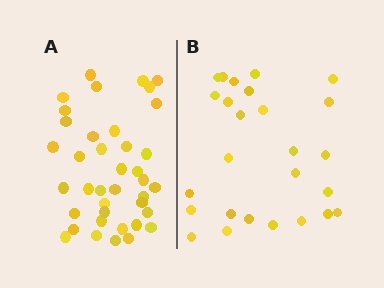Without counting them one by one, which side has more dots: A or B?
Region A (the left region) has more dots.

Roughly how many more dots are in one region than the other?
Region A has approximately 15 more dots than region B.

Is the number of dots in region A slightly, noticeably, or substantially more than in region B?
Region A has substantially more. The ratio is roughly 1.5 to 1.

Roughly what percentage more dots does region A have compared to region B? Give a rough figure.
About 50% more.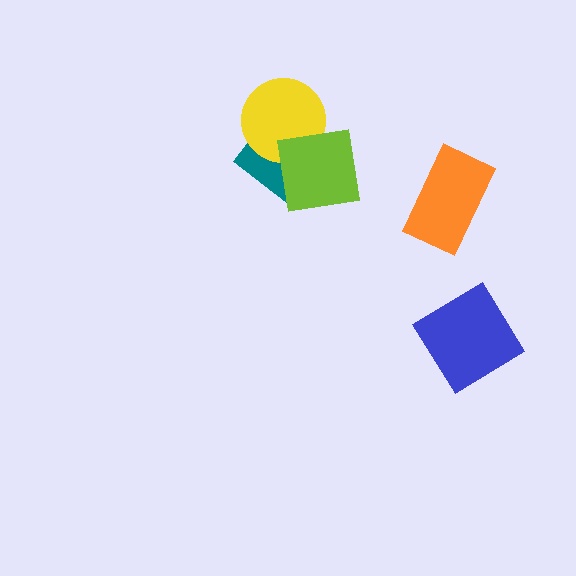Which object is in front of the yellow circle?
The lime square is in front of the yellow circle.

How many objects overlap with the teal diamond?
2 objects overlap with the teal diamond.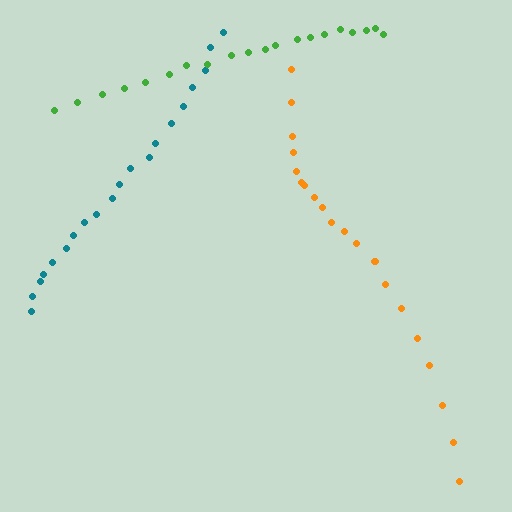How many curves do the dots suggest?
There are 3 distinct paths.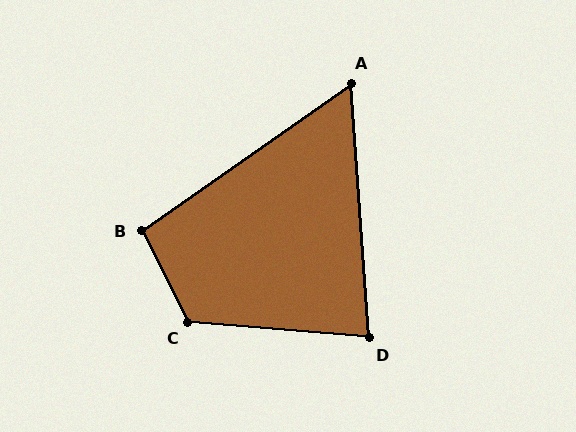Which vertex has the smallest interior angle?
A, at approximately 59 degrees.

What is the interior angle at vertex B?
Approximately 99 degrees (obtuse).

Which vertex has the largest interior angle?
C, at approximately 121 degrees.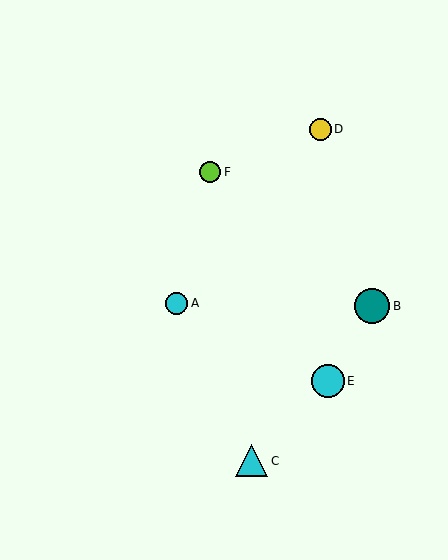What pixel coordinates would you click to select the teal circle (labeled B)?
Click at (372, 306) to select the teal circle B.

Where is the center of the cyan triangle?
The center of the cyan triangle is at (252, 461).